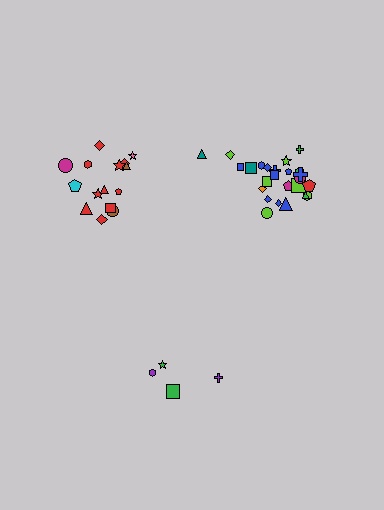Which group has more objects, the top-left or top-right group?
The top-right group.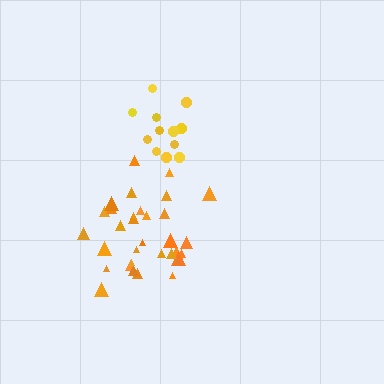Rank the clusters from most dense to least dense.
orange, yellow.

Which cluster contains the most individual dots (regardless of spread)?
Orange (33).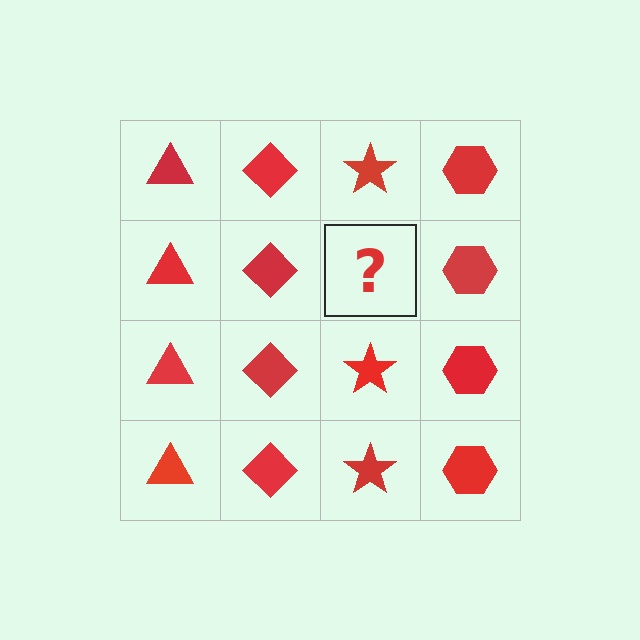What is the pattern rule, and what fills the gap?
The rule is that each column has a consistent shape. The gap should be filled with a red star.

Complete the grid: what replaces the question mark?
The question mark should be replaced with a red star.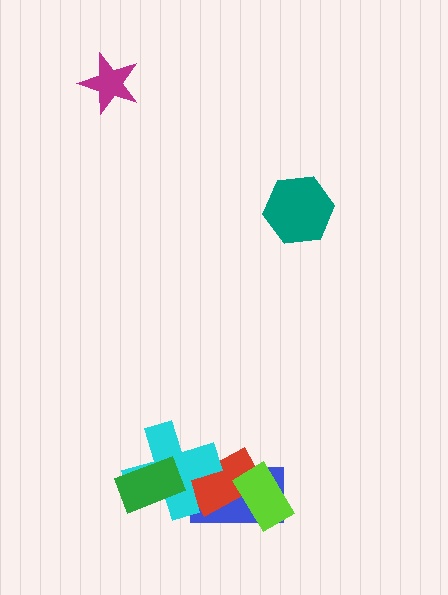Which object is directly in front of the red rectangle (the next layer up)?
The cyan cross is directly in front of the red rectangle.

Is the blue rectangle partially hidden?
Yes, it is partially covered by another shape.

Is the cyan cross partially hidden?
Yes, it is partially covered by another shape.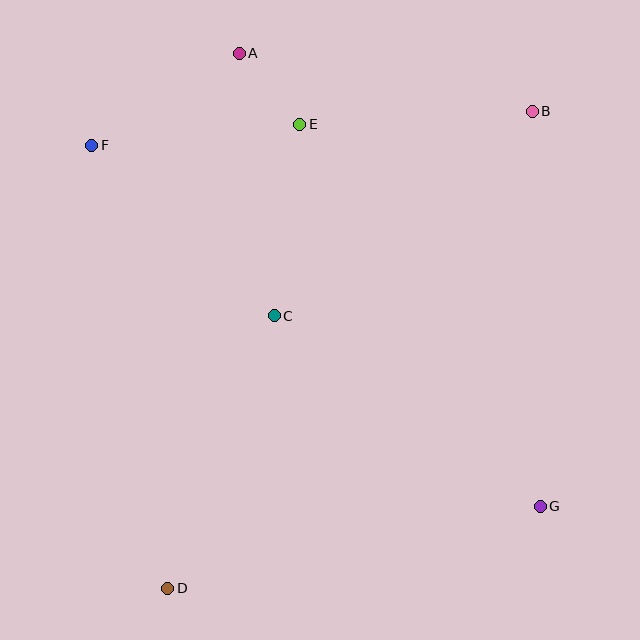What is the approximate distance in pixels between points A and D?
The distance between A and D is approximately 540 pixels.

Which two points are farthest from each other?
Points B and D are farthest from each other.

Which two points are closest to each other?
Points A and E are closest to each other.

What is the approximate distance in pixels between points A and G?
The distance between A and G is approximately 544 pixels.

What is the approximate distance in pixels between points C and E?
The distance between C and E is approximately 193 pixels.